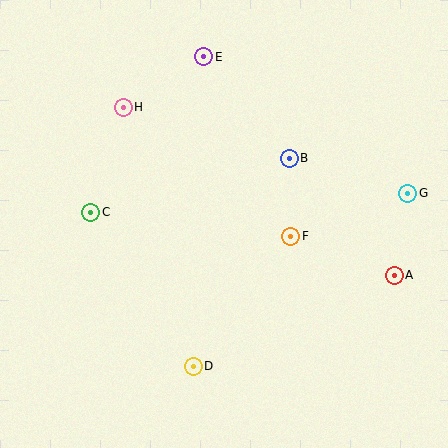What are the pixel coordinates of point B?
Point B is at (289, 158).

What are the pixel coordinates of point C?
Point C is at (91, 212).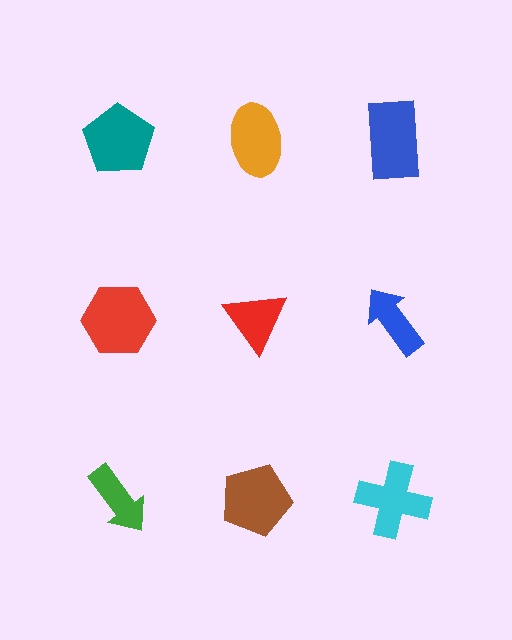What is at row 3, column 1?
A green arrow.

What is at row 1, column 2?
An orange ellipse.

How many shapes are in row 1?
3 shapes.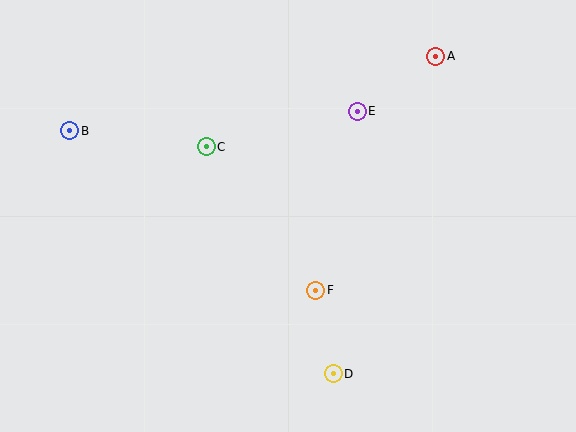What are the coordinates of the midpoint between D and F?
The midpoint between D and F is at (324, 332).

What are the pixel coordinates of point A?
Point A is at (436, 56).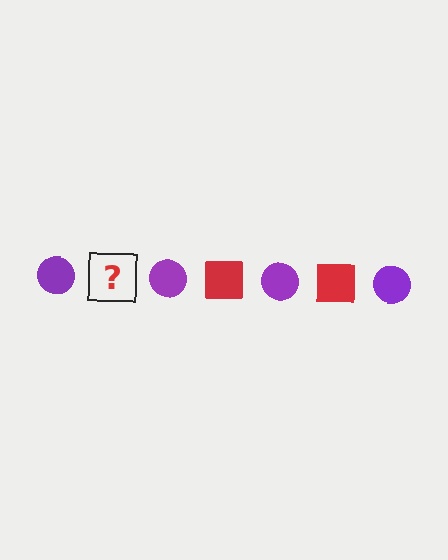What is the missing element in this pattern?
The missing element is a red square.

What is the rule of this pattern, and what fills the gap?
The rule is that the pattern alternates between purple circle and red square. The gap should be filled with a red square.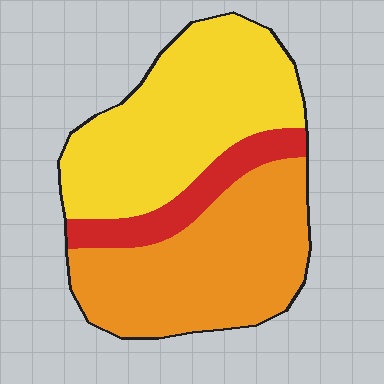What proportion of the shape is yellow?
Yellow takes up between a quarter and a half of the shape.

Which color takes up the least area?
Red, at roughly 15%.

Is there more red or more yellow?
Yellow.